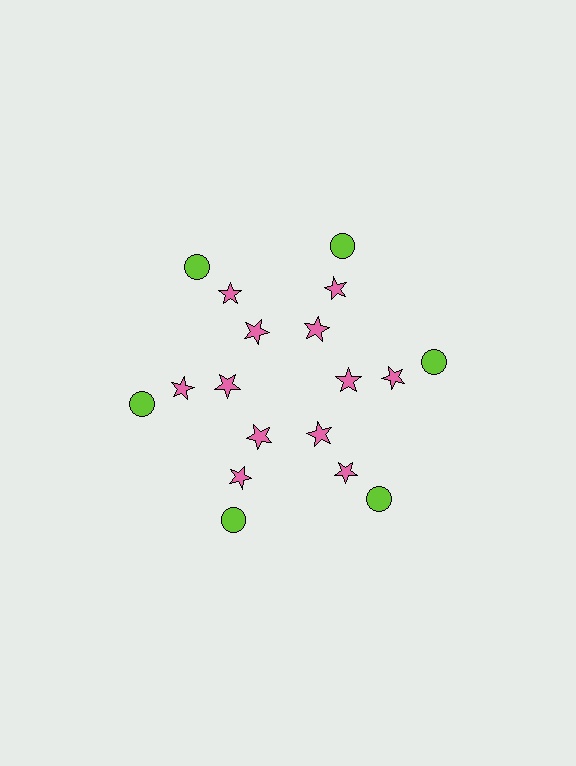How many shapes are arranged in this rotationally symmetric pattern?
There are 18 shapes, arranged in 6 groups of 3.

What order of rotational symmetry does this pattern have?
This pattern has 6-fold rotational symmetry.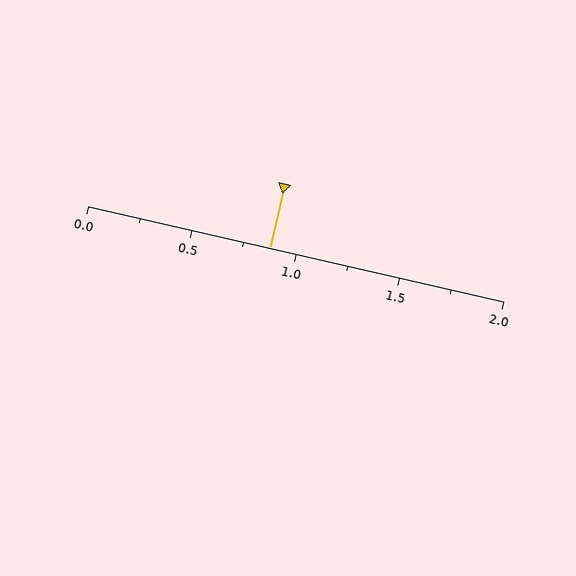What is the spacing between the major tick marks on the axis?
The major ticks are spaced 0.5 apart.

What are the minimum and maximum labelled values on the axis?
The axis runs from 0.0 to 2.0.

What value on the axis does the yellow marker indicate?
The marker indicates approximately 0.88.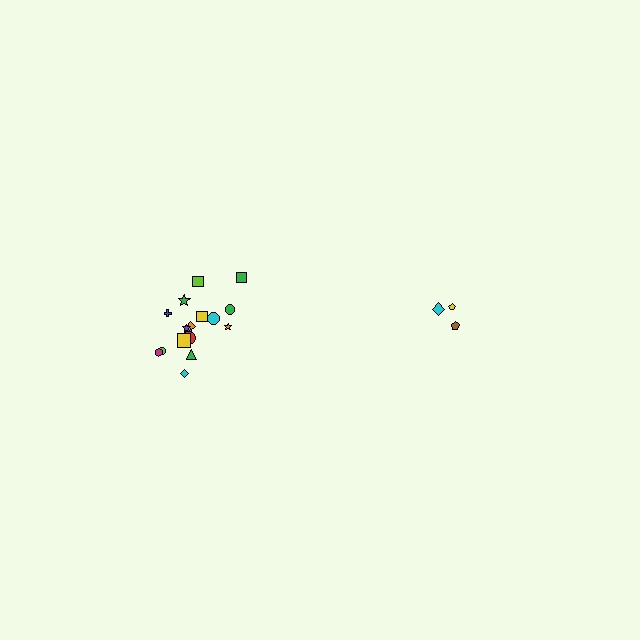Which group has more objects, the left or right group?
The left group.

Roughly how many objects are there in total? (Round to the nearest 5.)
Roughly 20 objects in total.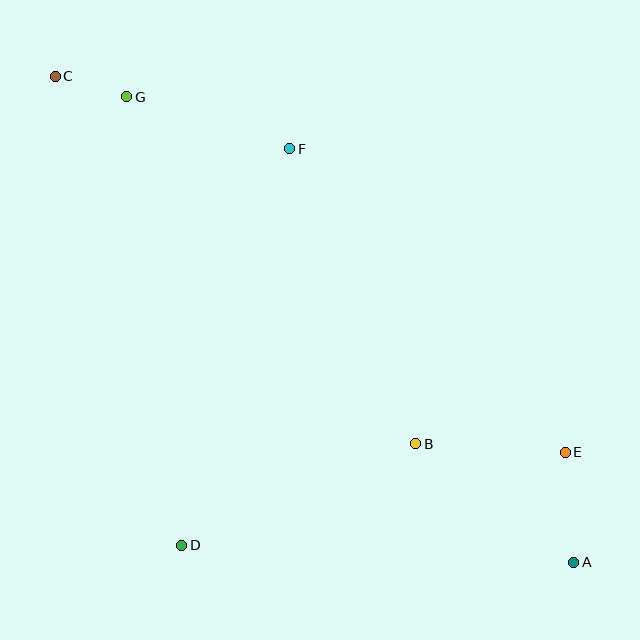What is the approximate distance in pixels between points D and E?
The distance between D and E is approximately 394 pixels.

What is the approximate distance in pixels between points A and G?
The distance between A and G is approximately 645 pixels.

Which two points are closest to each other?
Points C and G are closest to each other.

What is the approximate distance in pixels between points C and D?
The distance between C and D is approximately 486 pixels.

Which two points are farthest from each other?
Points A and C are farthest from each other.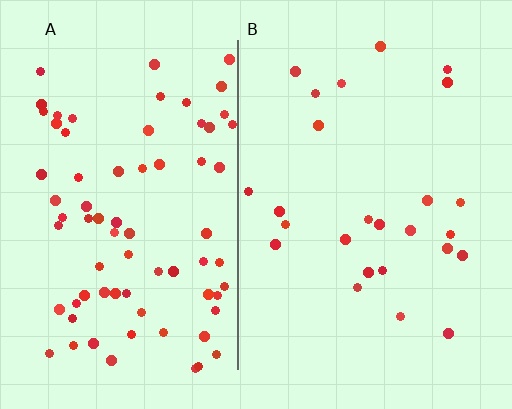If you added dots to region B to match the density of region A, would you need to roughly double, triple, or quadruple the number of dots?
Approximately triple.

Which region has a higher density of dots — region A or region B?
A (the left).